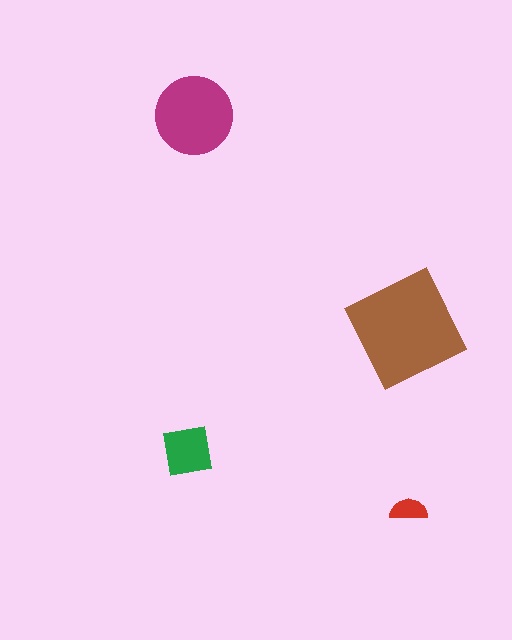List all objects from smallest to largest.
The red semicircle, the green square, the magenta circle, the brown diamond.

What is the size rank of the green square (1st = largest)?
3rd.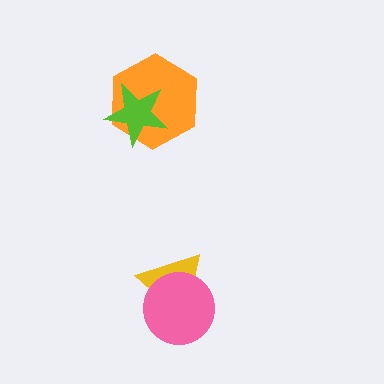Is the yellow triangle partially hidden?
Yes, it is partially covered by another shape.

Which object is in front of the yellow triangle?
The pink circle is in front of the yellow triangle.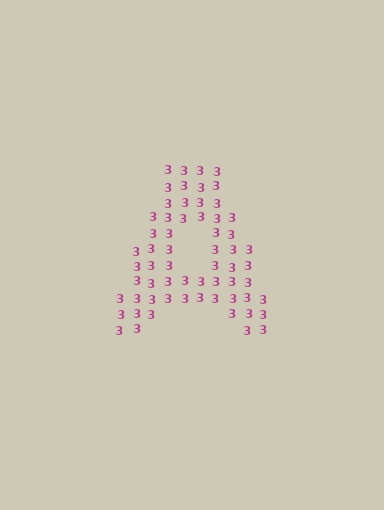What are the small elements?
The small elements are digit 3's.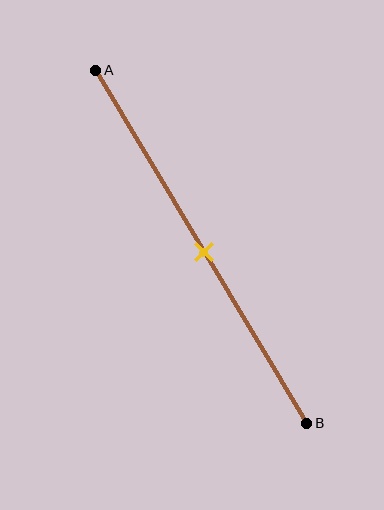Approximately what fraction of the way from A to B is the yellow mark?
The yellow mark is approximately 50% of the way from A to B.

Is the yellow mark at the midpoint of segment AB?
Yes, the mark is approximately at the midpoint.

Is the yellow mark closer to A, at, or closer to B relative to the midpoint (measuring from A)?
The yellow mark is approximately at the midpoint of segment AB.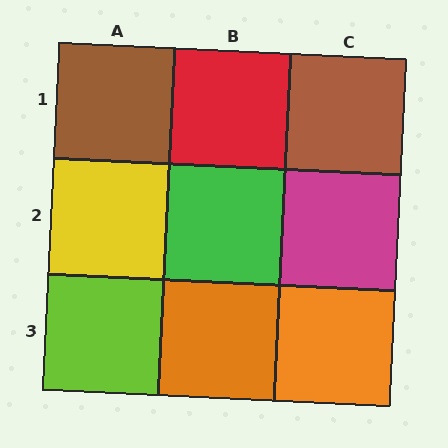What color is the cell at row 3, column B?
Orange.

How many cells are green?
1 cell is green.